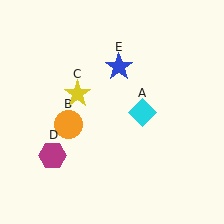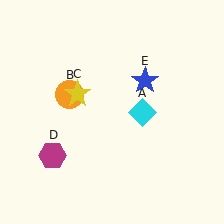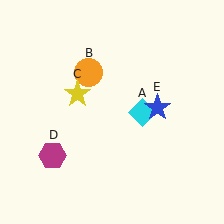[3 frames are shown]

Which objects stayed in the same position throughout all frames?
Cyan diamond (object A) and yellow star (object C) and magenta hexagon (object D) remained stationary.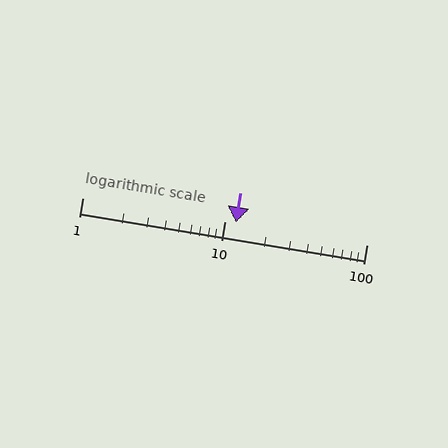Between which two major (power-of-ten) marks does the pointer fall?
The pointer is between 10 and 100.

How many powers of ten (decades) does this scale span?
The scale spans 2 decades, from 1 to 100.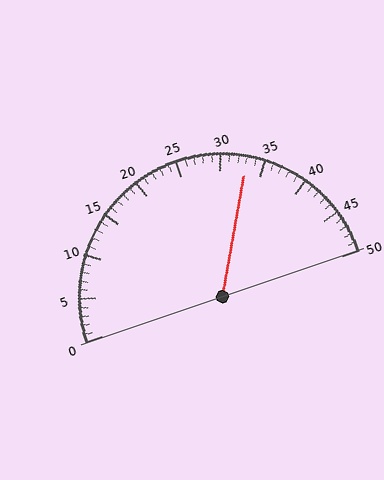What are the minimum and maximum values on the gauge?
The gauge ranges from 0 to 50.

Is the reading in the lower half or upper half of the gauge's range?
The reading is in the upper half of the range (0 to 50).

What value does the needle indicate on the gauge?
The needle indicates approximately 33.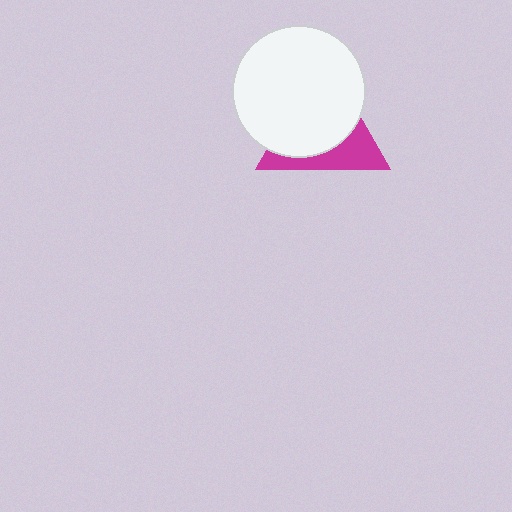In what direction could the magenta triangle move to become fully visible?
The magenta triangle could move toward the lower-right. That would shift it out from behind the white circle entirely.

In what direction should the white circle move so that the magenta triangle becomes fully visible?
The white circle should move toward the upper-left. That is the shortest direction to clear the overlap and leave the magenta triangle fully visible.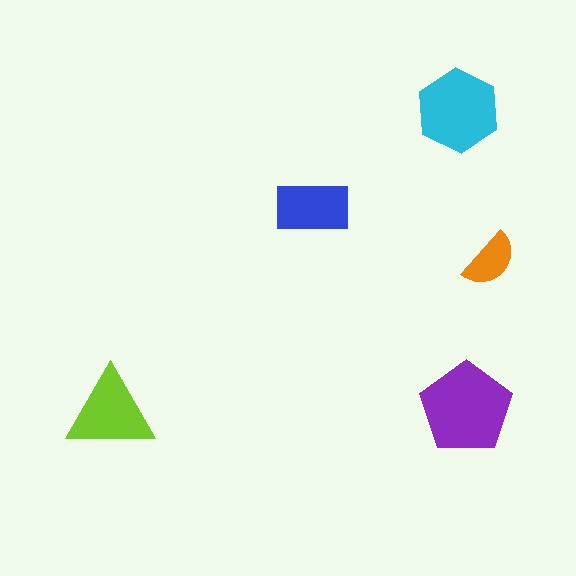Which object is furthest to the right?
The orange semicircle is rightmost.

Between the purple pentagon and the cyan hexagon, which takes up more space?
The purple pentagon.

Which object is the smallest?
The orange semicircle.